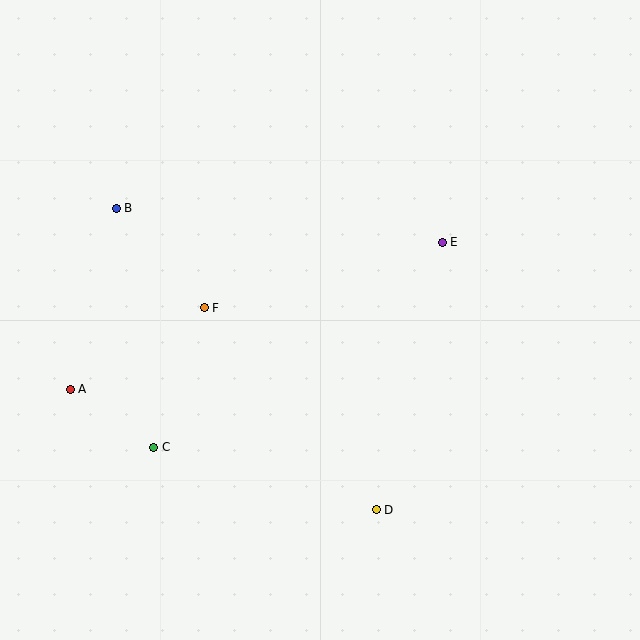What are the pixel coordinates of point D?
Point D is at (376, 510).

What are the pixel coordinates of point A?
Point A is at (70, 389).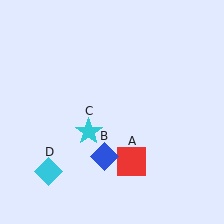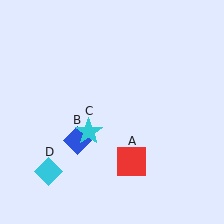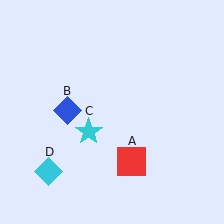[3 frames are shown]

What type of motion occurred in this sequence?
The blue diamond (object B) rotated clockwise around the center of the scene.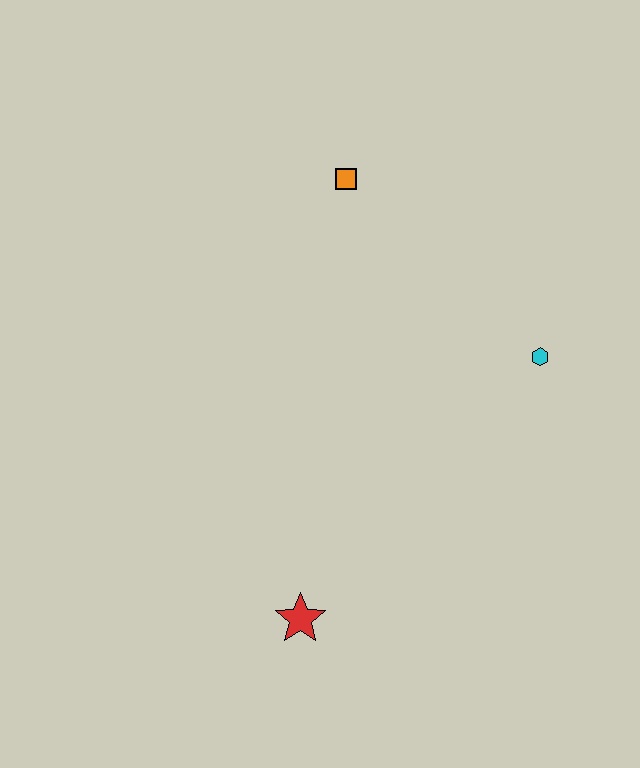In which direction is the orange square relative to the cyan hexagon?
The orange square is to the left of the cyan hexagon.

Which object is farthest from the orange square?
The red star is farthest from the orange square.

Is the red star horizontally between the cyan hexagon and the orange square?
No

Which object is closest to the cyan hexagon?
The orange square is closest to the cyan hexagon.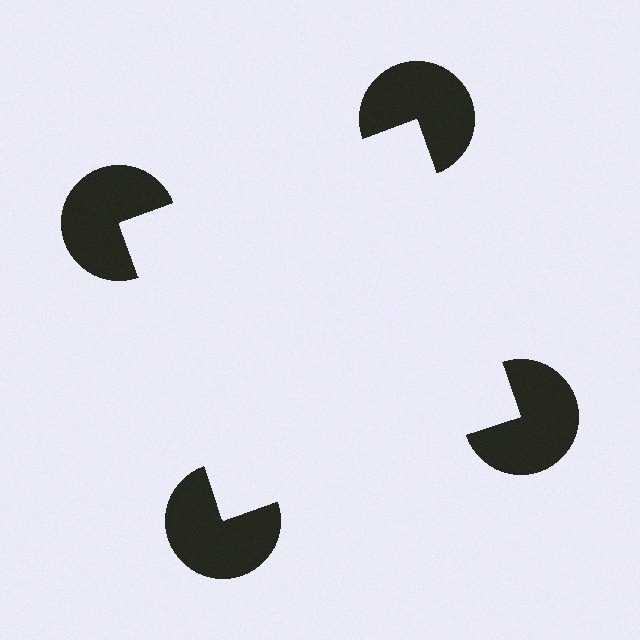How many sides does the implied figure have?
4 sides.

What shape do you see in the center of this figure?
An illusory square — its edges are inferred from the aligned wedge cuts in the pac-man discs, not physically drawn.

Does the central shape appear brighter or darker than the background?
It typically appears slightly brighter than the background, even though no actual brightness change is drawn.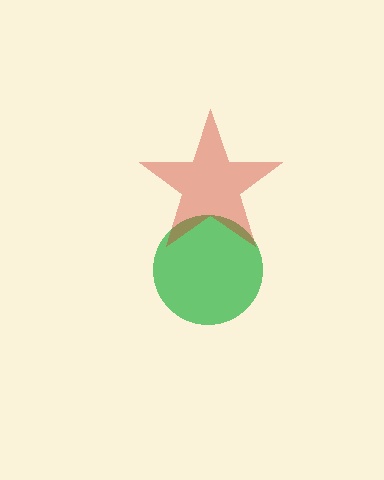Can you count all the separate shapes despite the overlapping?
Yes, there are 2 separate shapes.